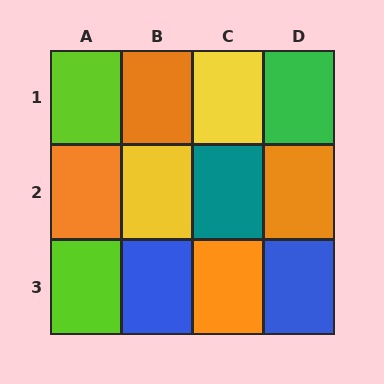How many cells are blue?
2 cells are blue.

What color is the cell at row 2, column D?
Orange.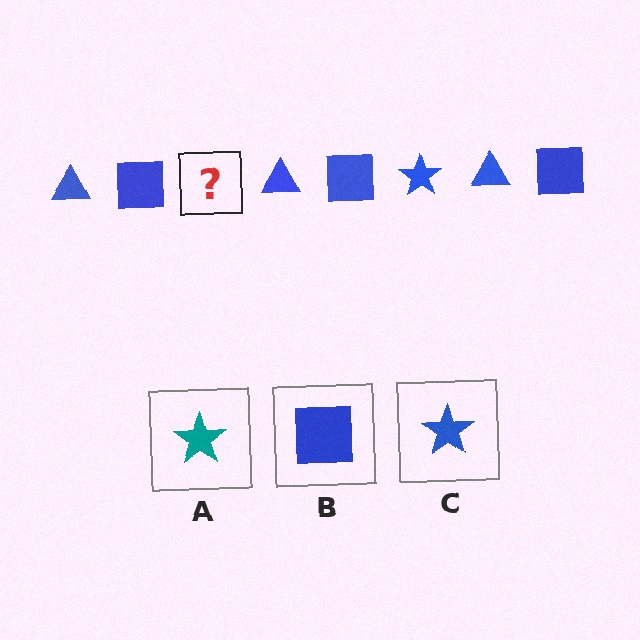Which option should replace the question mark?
Option C.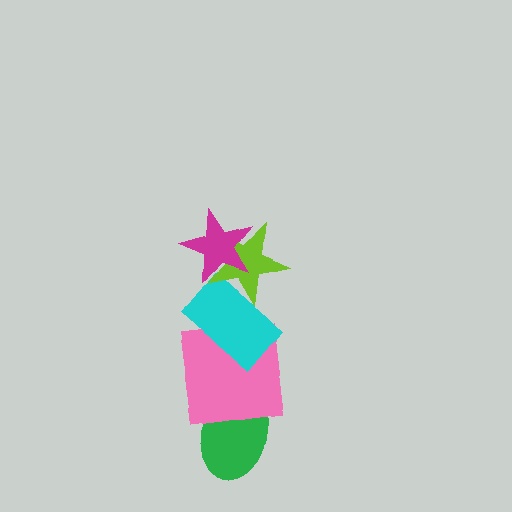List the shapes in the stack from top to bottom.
From top to bottom: the magenta star, the lime star, the cyan rectangle, the pink square, the green ellipse.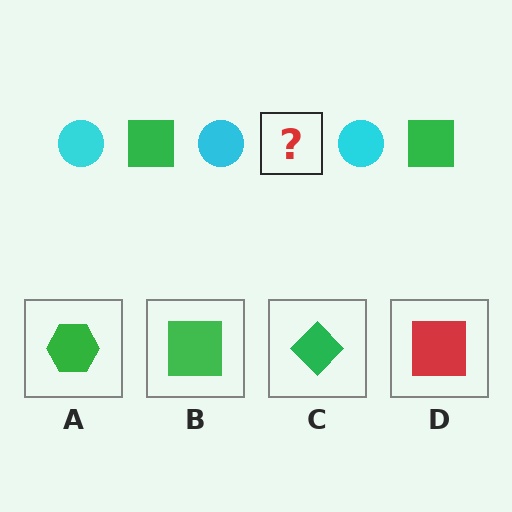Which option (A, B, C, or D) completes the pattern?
B.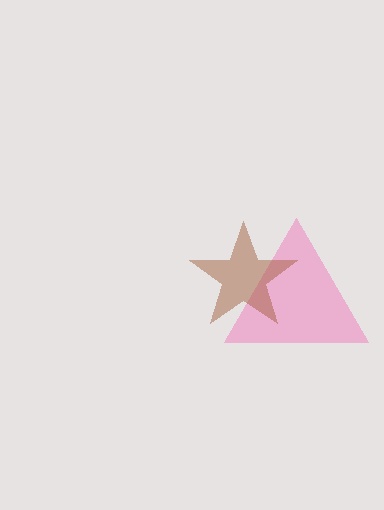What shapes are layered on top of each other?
The layered shapes are: a pink triangle, a brown star.